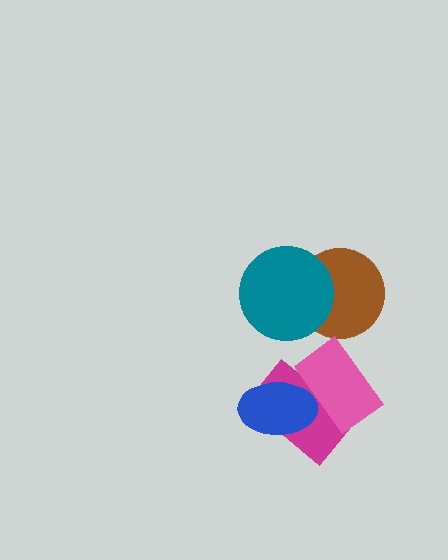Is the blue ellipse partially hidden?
Yes, it is partially covered by another shape.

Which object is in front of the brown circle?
The teal circle is in front of the brown circle.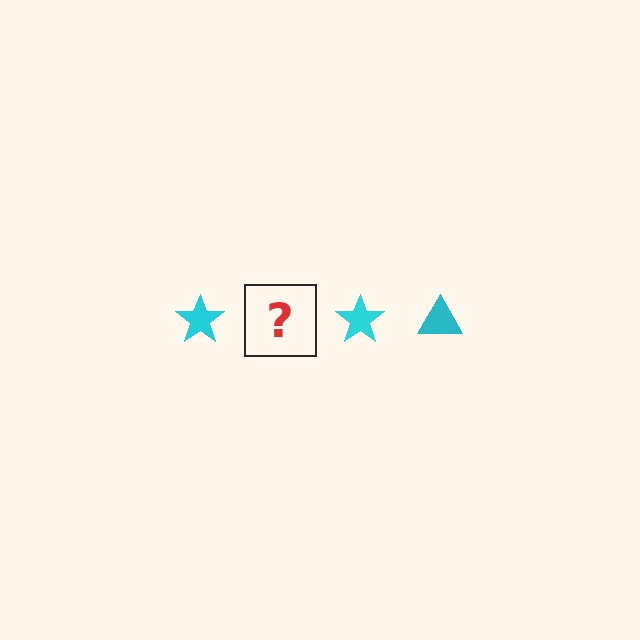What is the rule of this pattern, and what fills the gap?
The rule is that the pattern cycles through star, triangle shapes in cyan. The gap should be filled with a cyan triangle.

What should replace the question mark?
The question mark should be replaced with a cyan triangle.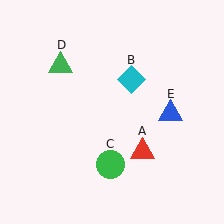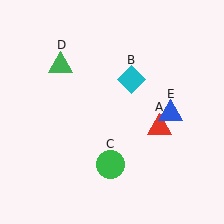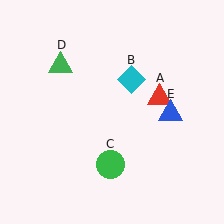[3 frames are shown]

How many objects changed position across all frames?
1 object changed position: red triangle (object A).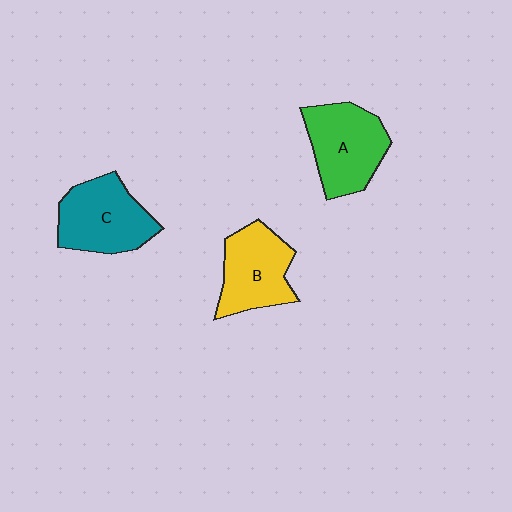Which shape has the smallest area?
Shape B (yellow).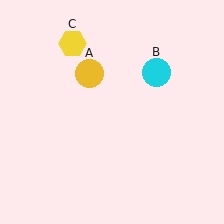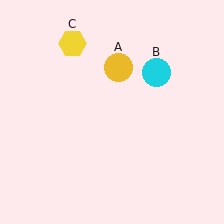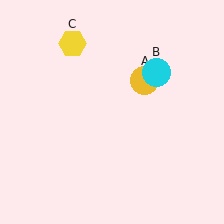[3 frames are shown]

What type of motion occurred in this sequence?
The yellow circle (object A) rotated clockwise around the center of the scene.